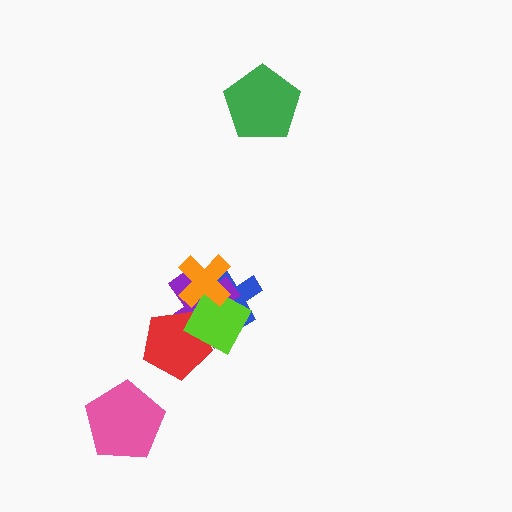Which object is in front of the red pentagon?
The lime diamond is in front of the red pentagon.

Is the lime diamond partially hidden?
Yes, it is partially covered by another shape.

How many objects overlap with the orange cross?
3 objects overlap with the orange cross.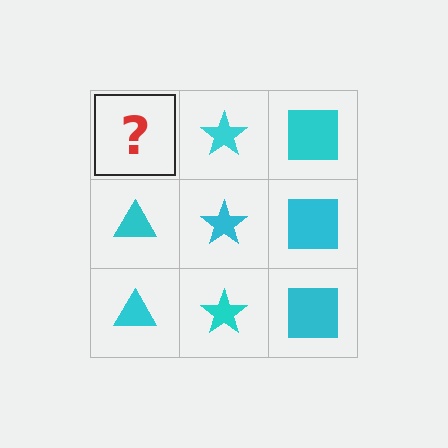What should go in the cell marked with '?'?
The missing cell should contain a cyan triangle.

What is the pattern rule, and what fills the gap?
The rule is that each column has a consistent shape. The gap should be filled with a cyan triangle.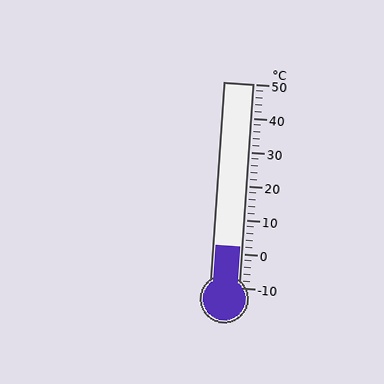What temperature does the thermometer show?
The thermometer shows approximately 2°C.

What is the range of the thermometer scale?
The thermometer scale ranges from -10°C to 50°C.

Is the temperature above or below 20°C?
The temperature is below 20°C.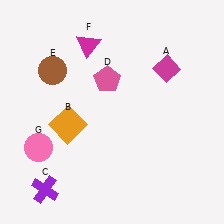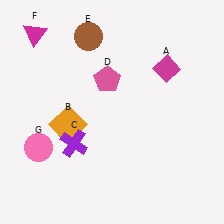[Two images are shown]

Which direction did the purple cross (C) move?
The purple cross (C) moved up.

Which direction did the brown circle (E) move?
The brown circle (E) moved right.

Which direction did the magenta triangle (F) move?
The magenta triangle (F) moved left.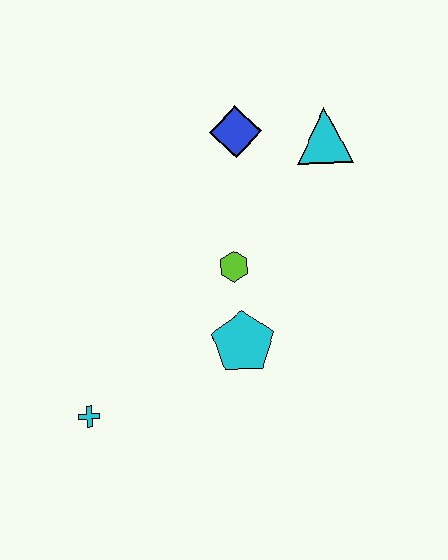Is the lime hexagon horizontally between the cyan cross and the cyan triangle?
Yes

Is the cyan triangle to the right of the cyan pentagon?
Yes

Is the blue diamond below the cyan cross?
No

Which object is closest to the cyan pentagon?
The lime hexagon is closest to the cyan pentagon.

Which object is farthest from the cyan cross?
The cyan triangle is farthest from the cyan cross.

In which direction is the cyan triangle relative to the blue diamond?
The cyan triangle is to the right of the blue diamond.